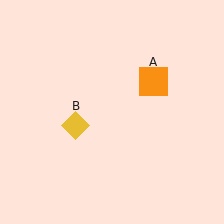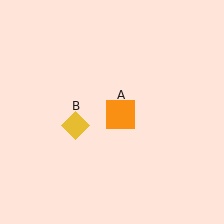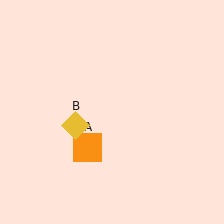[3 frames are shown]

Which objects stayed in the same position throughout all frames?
Yellow diamond (object B) remained stationary.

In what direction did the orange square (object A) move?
The orange square (object A) moved down and to the left.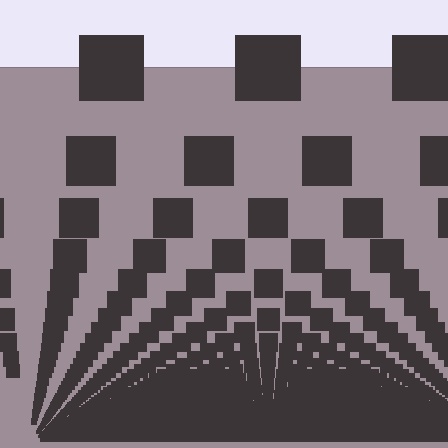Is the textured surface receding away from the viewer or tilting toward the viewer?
The surface appears to tilt toward the viewer. Texture elements get larger and sparser toward the top.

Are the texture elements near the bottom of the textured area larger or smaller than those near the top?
Smaller. The gradient is inverted — elements near the bottom are smaller and denser.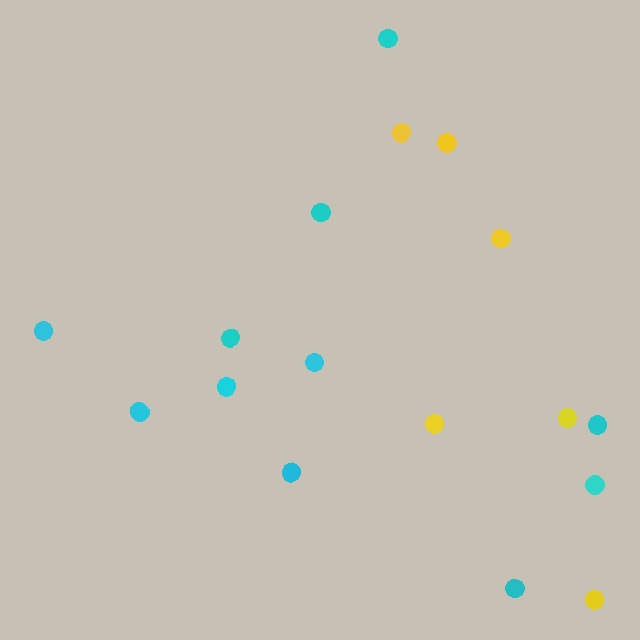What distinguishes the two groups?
There are 2 groups: one group of yellow circles (6) and one group of cyan circles (11).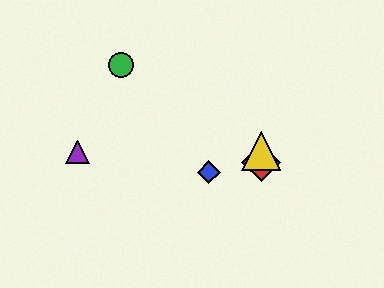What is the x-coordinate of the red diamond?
The red diamond is at x≈261.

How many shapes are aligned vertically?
2 shapes (the red diamond, the yellow triangle) are aligned vertically.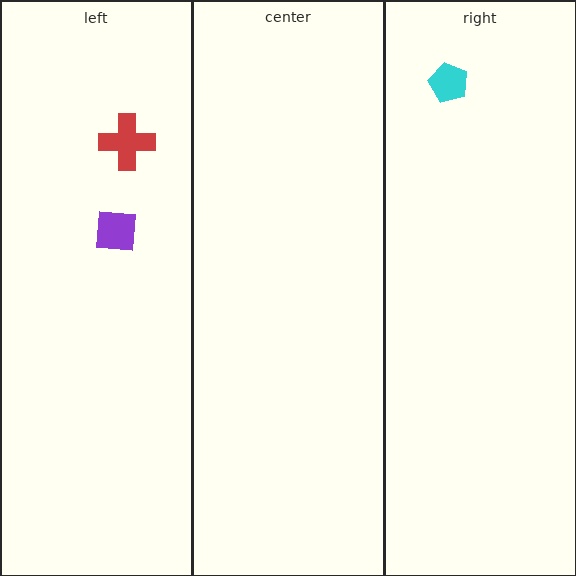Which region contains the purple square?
The left region.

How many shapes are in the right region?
1.